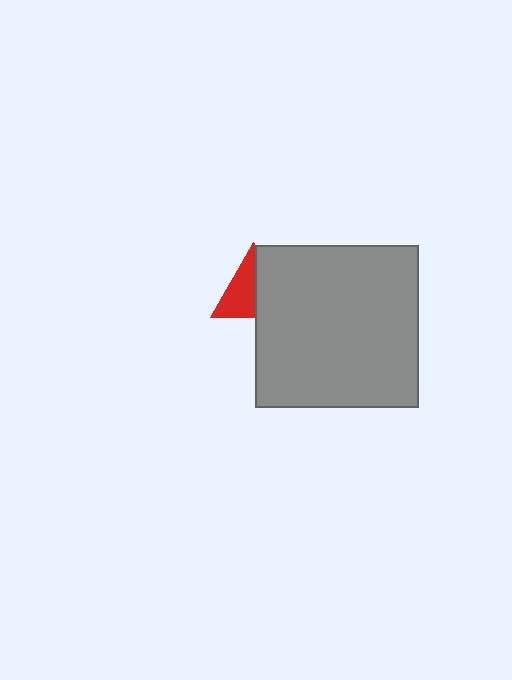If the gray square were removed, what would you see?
You would see the complete red triangle.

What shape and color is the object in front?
The object in front is a gray square.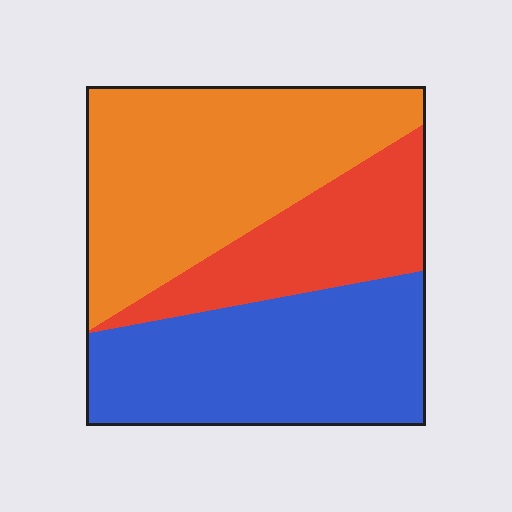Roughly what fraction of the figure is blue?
Blue takes up between a quarter and a half of the figure.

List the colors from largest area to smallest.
From largest to smallest: orange, blue, red.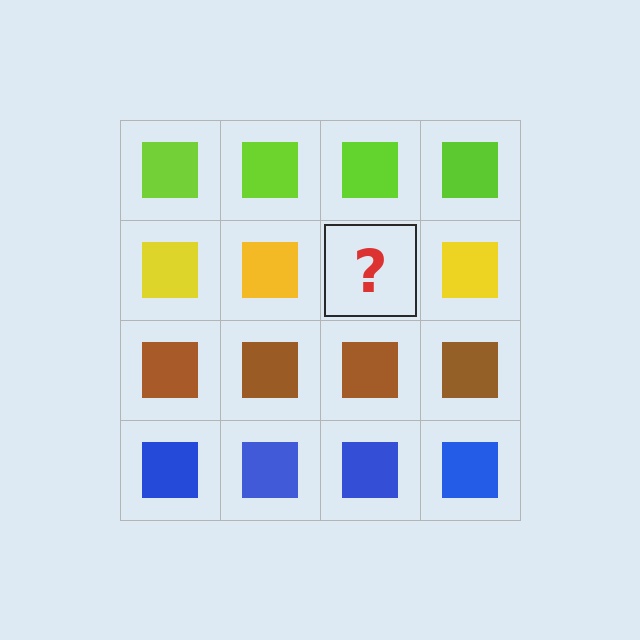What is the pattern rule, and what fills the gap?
The rule is that each row has a consistent color. The gap should be filled with a yellow square.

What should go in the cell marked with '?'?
The missing cell should contain a yellow square.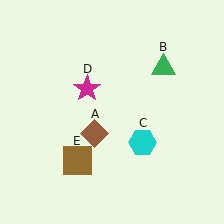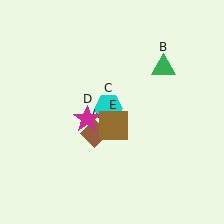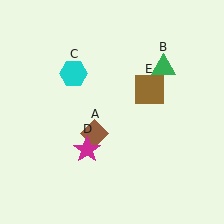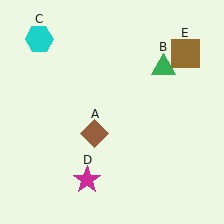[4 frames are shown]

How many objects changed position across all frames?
3 objects changed position: cyan hexagon (object C), magenta star (object D), brown square (object E).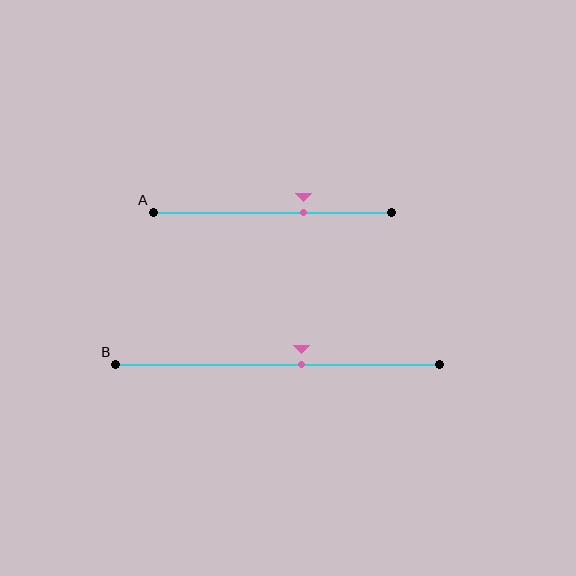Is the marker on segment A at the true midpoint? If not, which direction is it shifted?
No, the marker on segment A is shifted to the right by about 13% of the segment length.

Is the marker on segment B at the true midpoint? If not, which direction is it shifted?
No, the marker on segment B is shifted to the right by about 7% of the segment length.